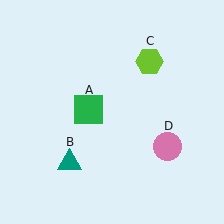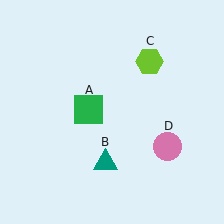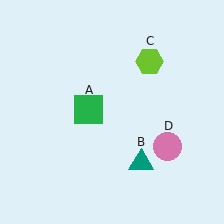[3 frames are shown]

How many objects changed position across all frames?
1 object changed position: teal triangle (object B).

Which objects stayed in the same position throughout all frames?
Green square (object A) and lime hexagon (object C) and pink circle (object D) remained stationary.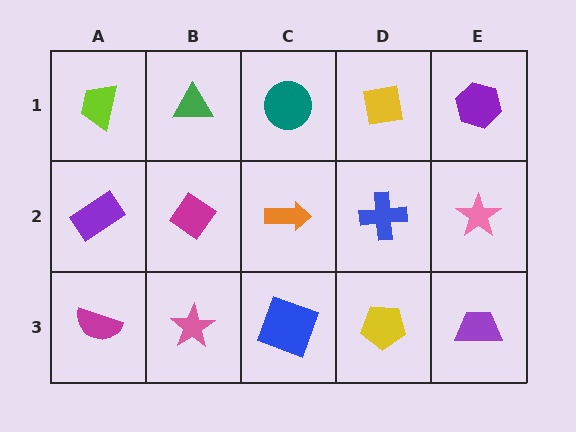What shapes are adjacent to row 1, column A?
A purple rectangle (row 2, column A), a green triangle (row 1, column B).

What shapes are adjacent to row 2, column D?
A yellow square (row 1, column D), a yellow pentagon (row 3, column D), an orange arrow (row 2, column C), a pink star (row 2, column E).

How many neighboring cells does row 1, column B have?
3.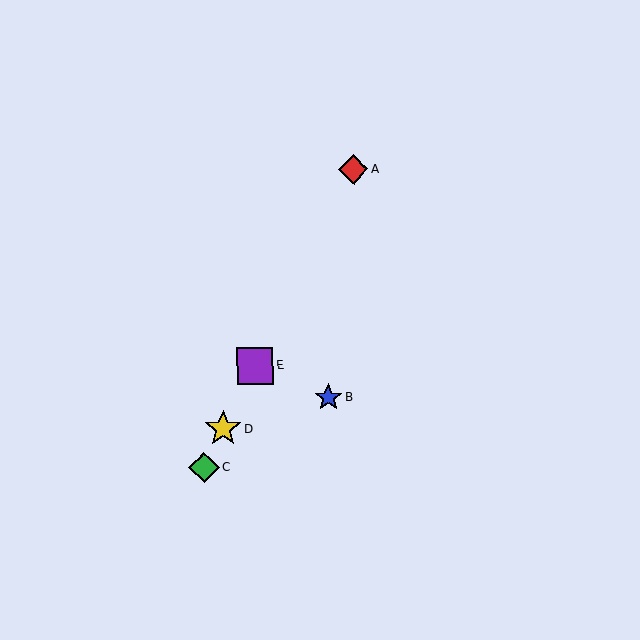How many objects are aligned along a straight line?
4 objects (A, C, D, E) are aligned along a straight line.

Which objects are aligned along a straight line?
Objects A, C, D, E are aligned along a straight line.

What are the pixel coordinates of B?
Object B is at (328, 397).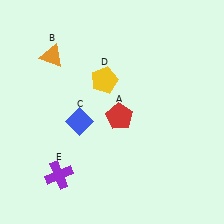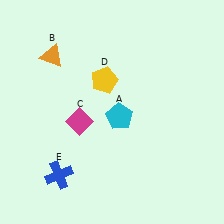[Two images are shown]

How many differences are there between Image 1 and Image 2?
There are 3 differences between the two images.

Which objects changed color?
A changed from red to cyan. C changed from blue to magenta. E changed from purple to blue.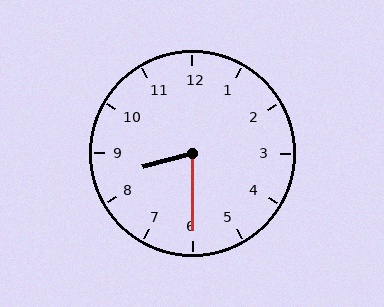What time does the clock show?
8:30.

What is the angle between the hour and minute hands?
Approximately 75 degrees.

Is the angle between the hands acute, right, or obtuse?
It is acute.